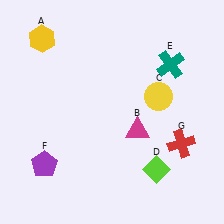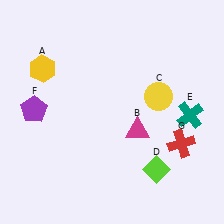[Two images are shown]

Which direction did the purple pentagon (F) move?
The purple pentagon (F) moved up.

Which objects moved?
The objects that moved are: the yellow hexagon (A), the teal cross (E), the purple pentagon (F).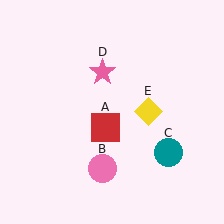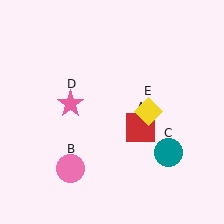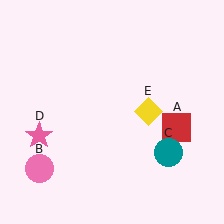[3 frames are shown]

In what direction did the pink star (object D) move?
The pink star (object D) moved down and to the left.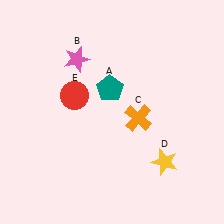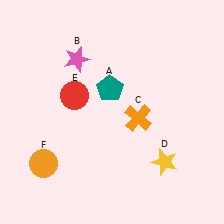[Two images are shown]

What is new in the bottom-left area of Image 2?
An orange circle (F) was added in the bottom-left area of Image 2.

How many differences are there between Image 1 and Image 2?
There is 1 difference between the two images.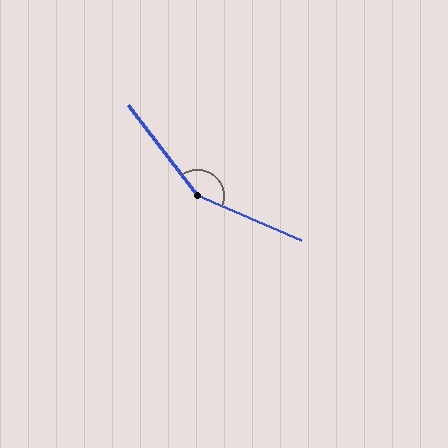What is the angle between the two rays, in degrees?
Approximately 151 degrees.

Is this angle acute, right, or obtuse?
It is obtuse.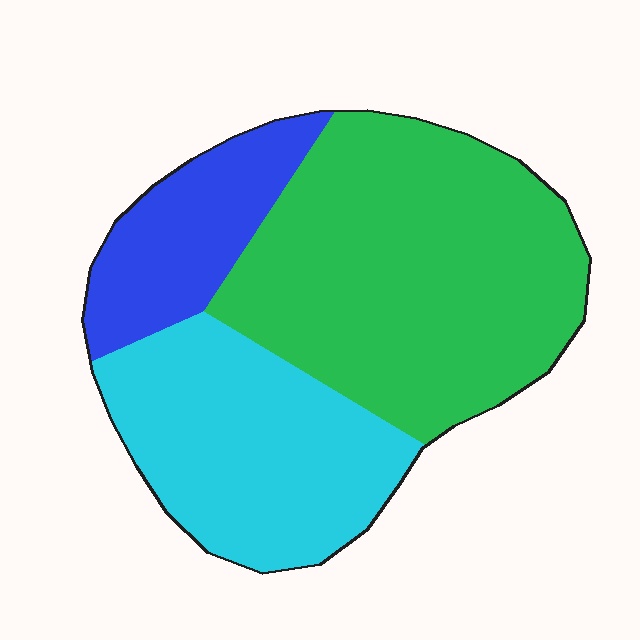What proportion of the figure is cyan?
Cyan covers around 30% of the figure.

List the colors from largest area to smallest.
From largest to smallest: green, cyan, blue.